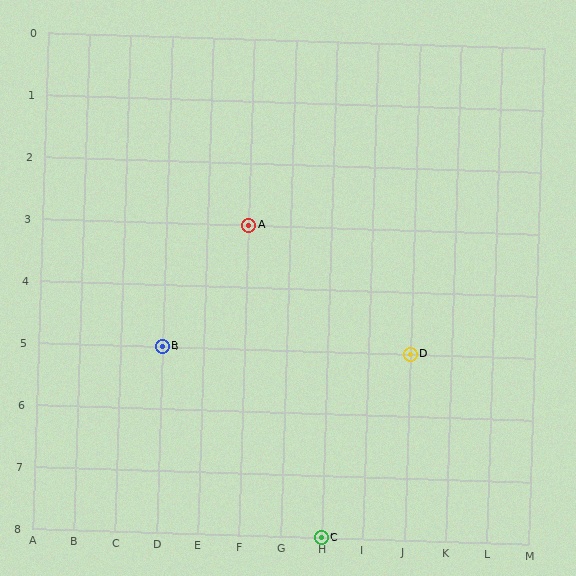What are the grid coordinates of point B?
Point B is at grid coordinates (D, 5).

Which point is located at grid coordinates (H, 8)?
Point C is at (H, 8).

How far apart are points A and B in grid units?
Points A and B are 2 columns and 2 rows apart (about 2.8 grid units diagonally).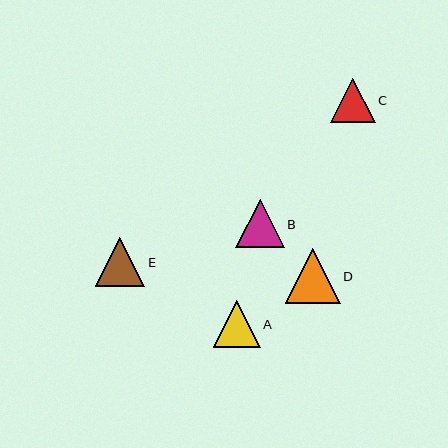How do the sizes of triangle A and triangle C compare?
Triangle A and triangle C are approximately the same size.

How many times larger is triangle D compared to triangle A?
Triangle D is approximately 1.2 times the size of triangle A.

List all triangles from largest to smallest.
From largest to smallest: D, E, B, A, C.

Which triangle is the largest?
Triangle D is the largest with a size of approximately 55 pixels.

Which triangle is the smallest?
Triangle C is the smallest with a size of approximately 45 pixels.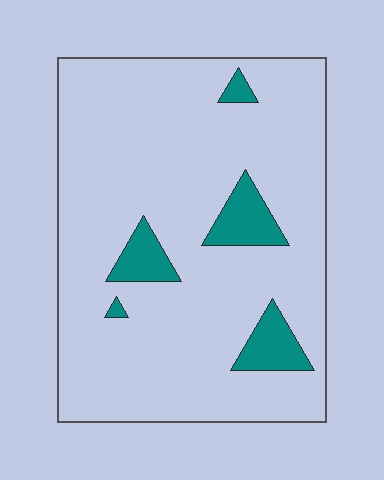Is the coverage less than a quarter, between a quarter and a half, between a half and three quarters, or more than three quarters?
Less than a quarter.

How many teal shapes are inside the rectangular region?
5.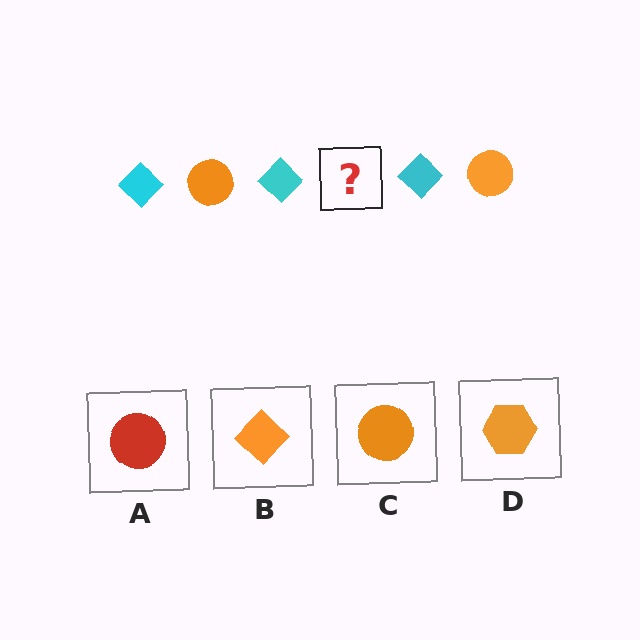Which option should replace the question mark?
Option C.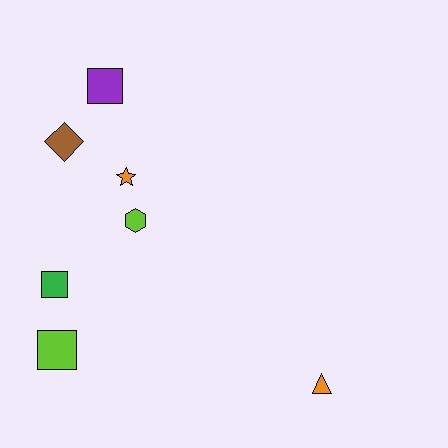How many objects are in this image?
There are 7 objects.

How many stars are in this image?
There is 1 star.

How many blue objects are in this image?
There are no blue objects.